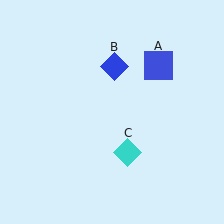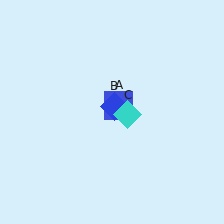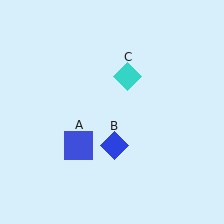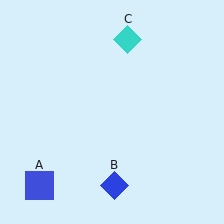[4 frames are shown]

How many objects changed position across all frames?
3 objects changed position: blue square (object A), blue diamond (object B), cyan diamond (object C).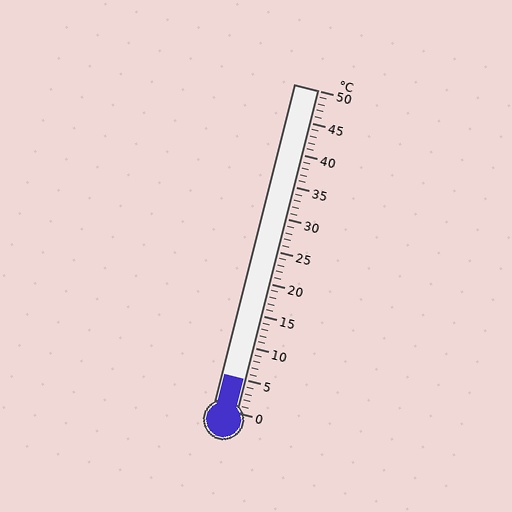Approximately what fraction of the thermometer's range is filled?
The thermometer is filled to approximately 10% of its range.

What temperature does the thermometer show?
The thermometer shows approximately 5°C.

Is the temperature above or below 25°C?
The temperature is below 25°C.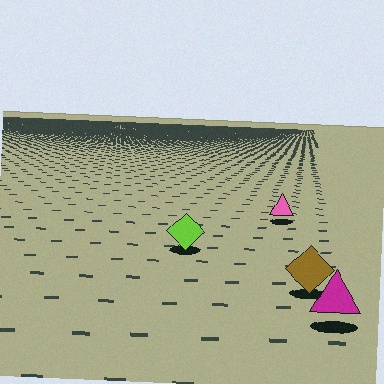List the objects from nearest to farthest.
From nearest to farthest: the magenta triangle, the brown diamond, the lime diamond, the pink triangle.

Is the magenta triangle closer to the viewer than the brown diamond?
Yes. The magenta triangle is closer — you can tell from the texture gradient: the ground texture is coarser near it.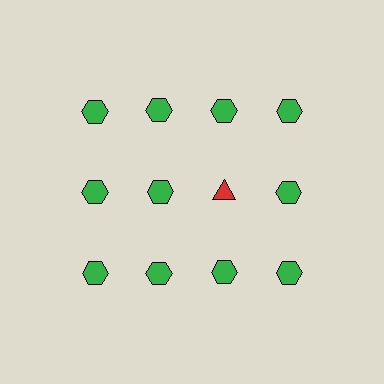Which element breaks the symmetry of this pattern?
The red triangle in the second row, center column breaks the symmetry. All other shapes are green hexagons.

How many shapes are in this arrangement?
There are 12 shapes arranged in a grid pattern.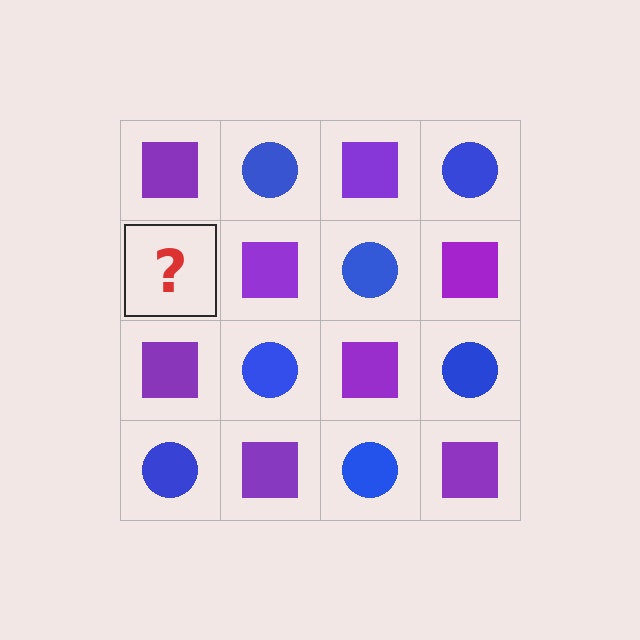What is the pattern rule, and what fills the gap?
The rule is that it alternates purple square and blue circle in a checkerboard pattern. The gap should be filled with a blue circle.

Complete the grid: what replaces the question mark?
The question mark should be replaced with a blue circle.